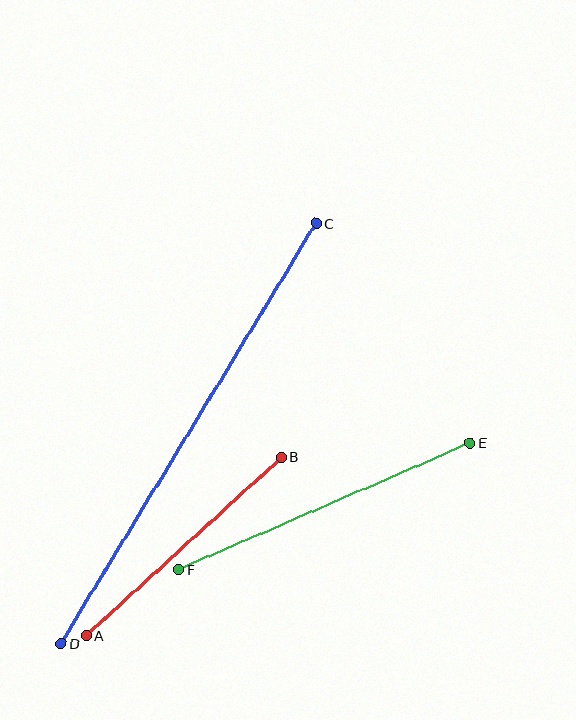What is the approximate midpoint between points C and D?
The midpoint is at approximately (189, 433) pixels.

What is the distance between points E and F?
The distance is approximately 318 pixels.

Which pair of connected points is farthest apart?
Points C and D are farthest apart.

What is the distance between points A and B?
The distance is approximately 265 pixels.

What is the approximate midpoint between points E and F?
The midpoint is at approximately (325, 506) pixels.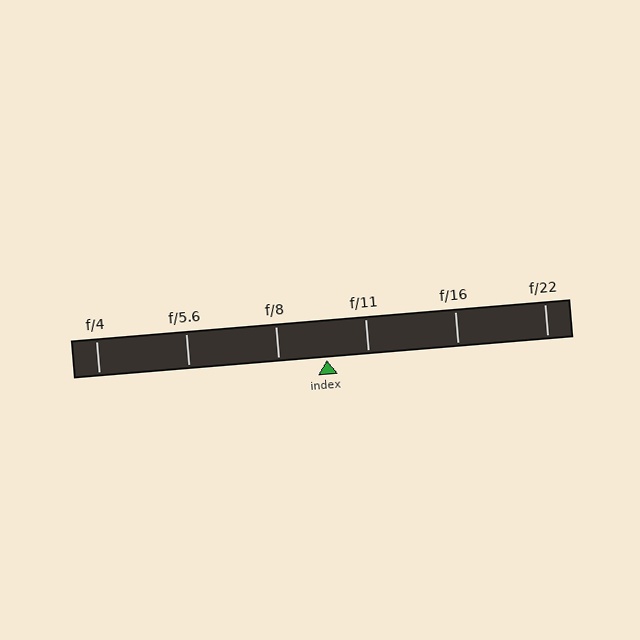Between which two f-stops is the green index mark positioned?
The index mark is between f/8 and f/11.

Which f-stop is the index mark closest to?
The index mark is closest to f/11.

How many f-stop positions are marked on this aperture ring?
There are 6 f-stop positions marked.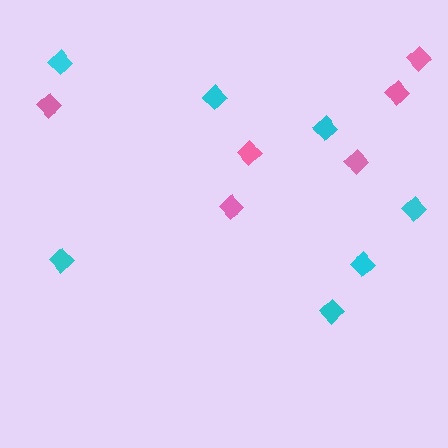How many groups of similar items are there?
There are 2 groups: one group of pink diamonds (6) and one group of cyan diamonds (7).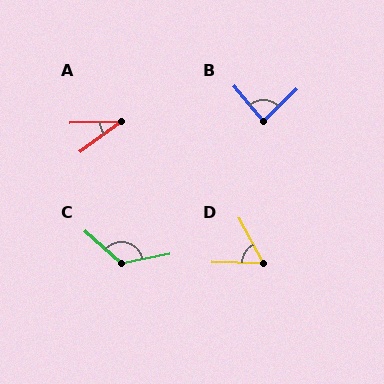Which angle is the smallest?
A, at approximately 35 degrees.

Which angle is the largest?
C, at approximately 127 degrees.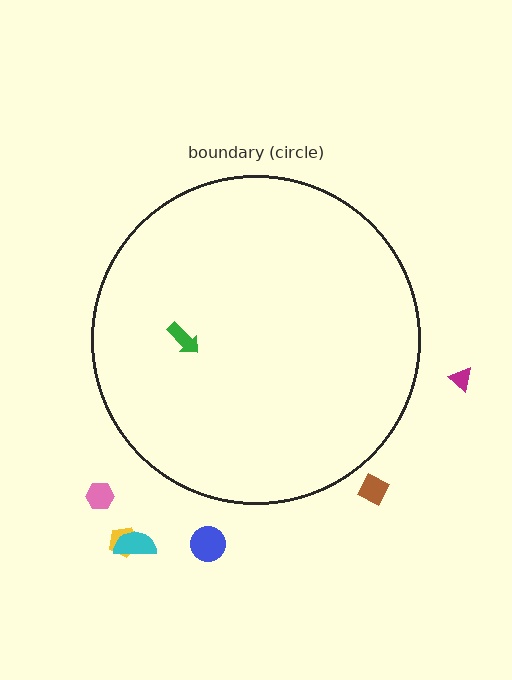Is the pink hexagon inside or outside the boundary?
Outside.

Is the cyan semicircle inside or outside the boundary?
Outside.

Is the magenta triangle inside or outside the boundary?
Outside.